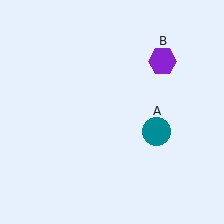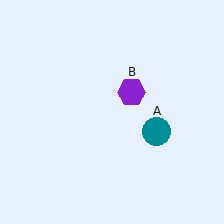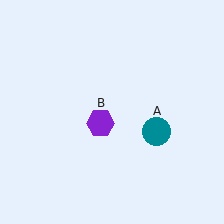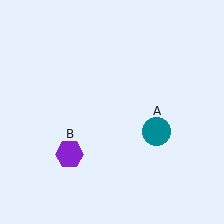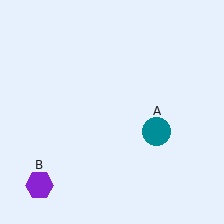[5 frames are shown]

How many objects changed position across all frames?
1 object changed position: purple hexagon (object B).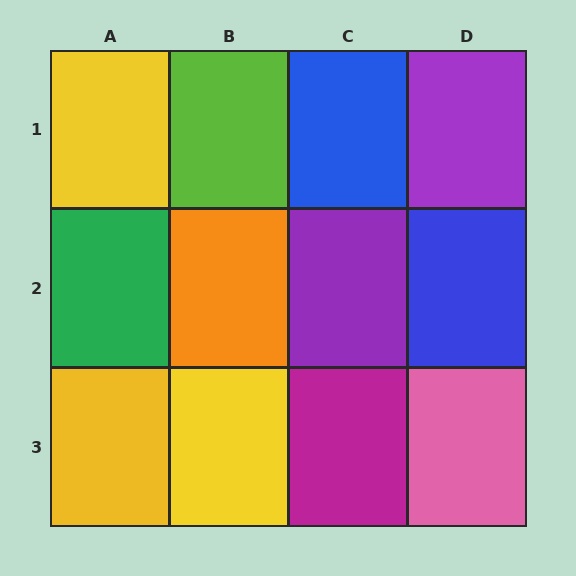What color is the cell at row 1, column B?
Lime.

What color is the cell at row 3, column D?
Pink.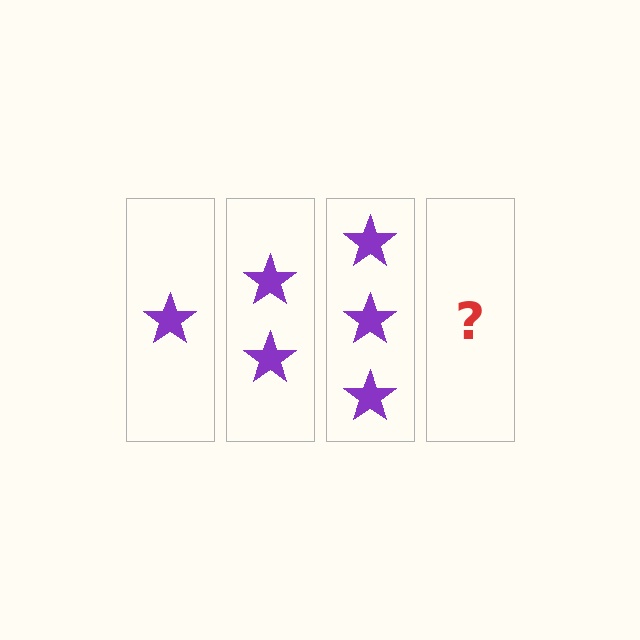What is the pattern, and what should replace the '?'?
The pattern is that each step adds one more star. The '?' should be 4 stars.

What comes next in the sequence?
The next element should be 4 stars.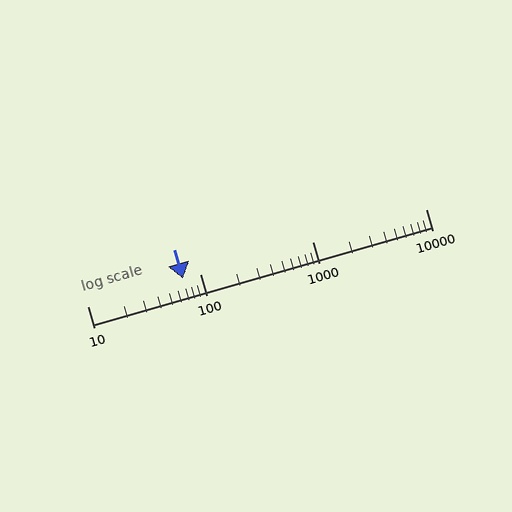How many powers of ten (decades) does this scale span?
The scale spans 3 decades, from 10 to 10000.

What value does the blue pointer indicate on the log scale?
The pointer indicates approximately 70.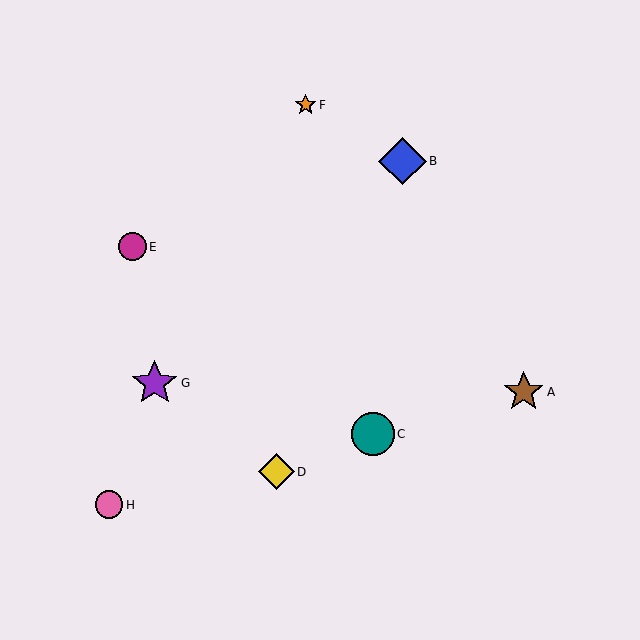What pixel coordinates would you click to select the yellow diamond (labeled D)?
Click at (276, 472) to select the yellow diamond D.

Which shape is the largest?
The blue diamond (labeled B) is the largest.